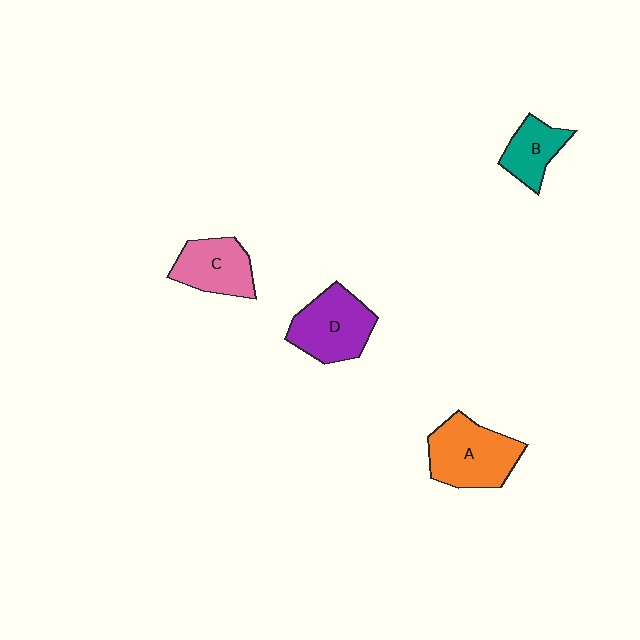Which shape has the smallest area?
Shape B (teal).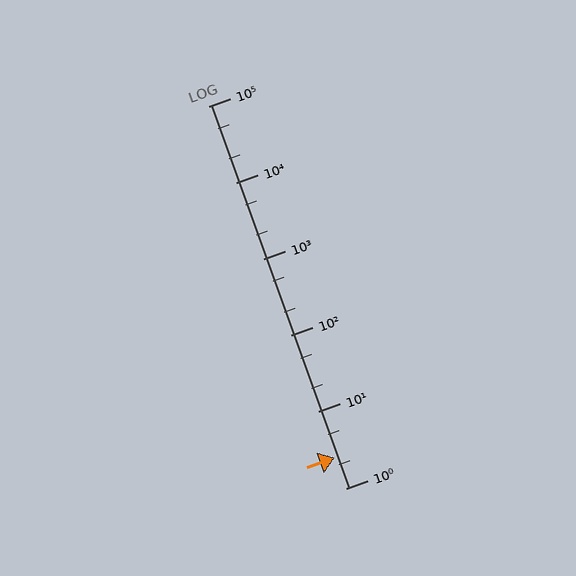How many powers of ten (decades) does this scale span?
The scale spans 5 decades, from 1 to 100000.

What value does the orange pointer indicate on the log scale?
The pointer indicates approximately 2.5.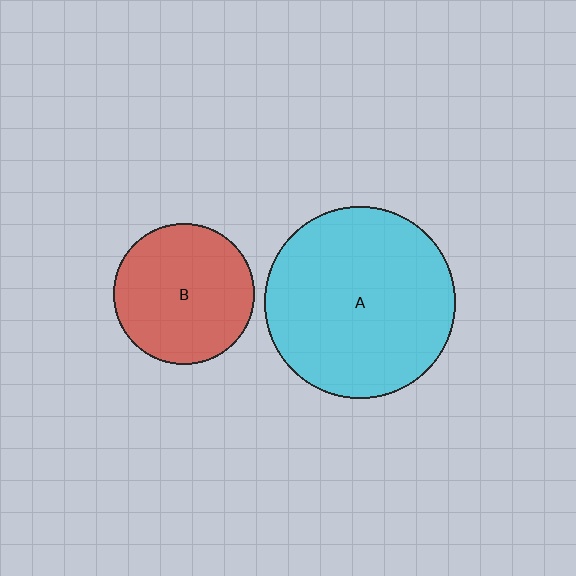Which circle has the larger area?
Circle A (cyan).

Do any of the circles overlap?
No, none of the circles overlap.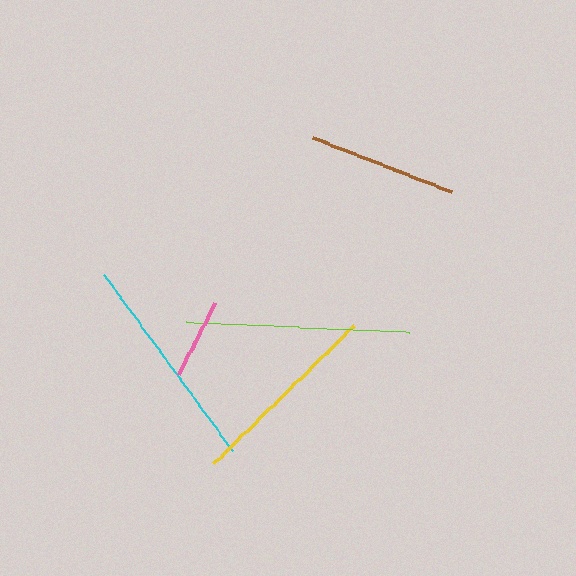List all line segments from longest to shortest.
From longest to shortest: lime, cyan, yellow, brown, pink.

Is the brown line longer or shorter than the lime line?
The lime line is longer than the brown line.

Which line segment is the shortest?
The pink line is the shortest at approximately 81 pixels.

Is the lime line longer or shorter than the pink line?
The lime line is longer than the pink line.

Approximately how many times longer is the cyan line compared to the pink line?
The cyan line is approximately 2.7 times the length of the pink line.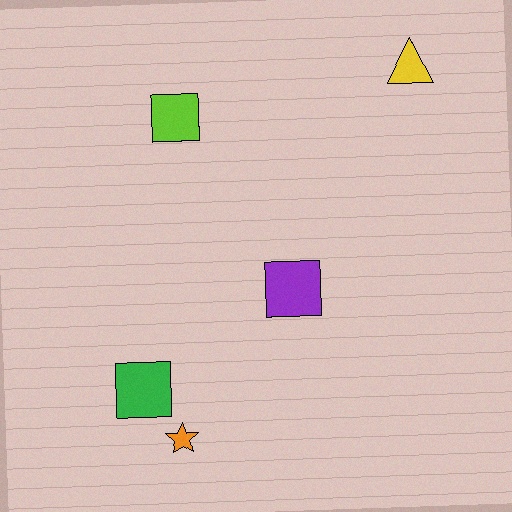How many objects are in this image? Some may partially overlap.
There are 5 objects.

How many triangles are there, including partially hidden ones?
There is 1 triangle.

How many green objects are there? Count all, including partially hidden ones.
There is 1 green object.